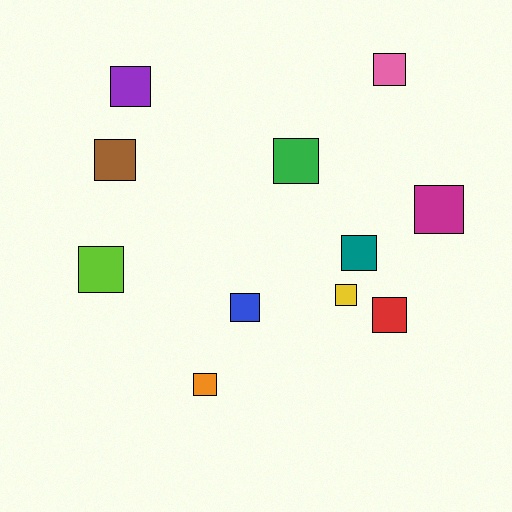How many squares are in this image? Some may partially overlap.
There are 11 squares.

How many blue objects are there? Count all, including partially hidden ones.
There is 1 blue object.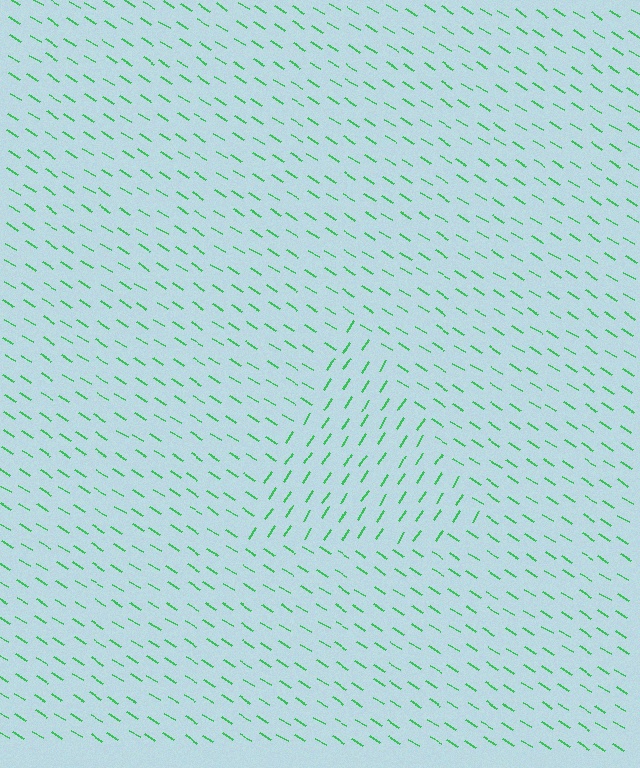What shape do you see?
I see a triangle.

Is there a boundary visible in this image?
Yes, there is a texture boundary formed by a change in line orientation.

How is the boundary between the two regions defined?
The boundary is defined purely by a change in line orientation (approximately 89 degrees difference). All lines are the same color and thickness.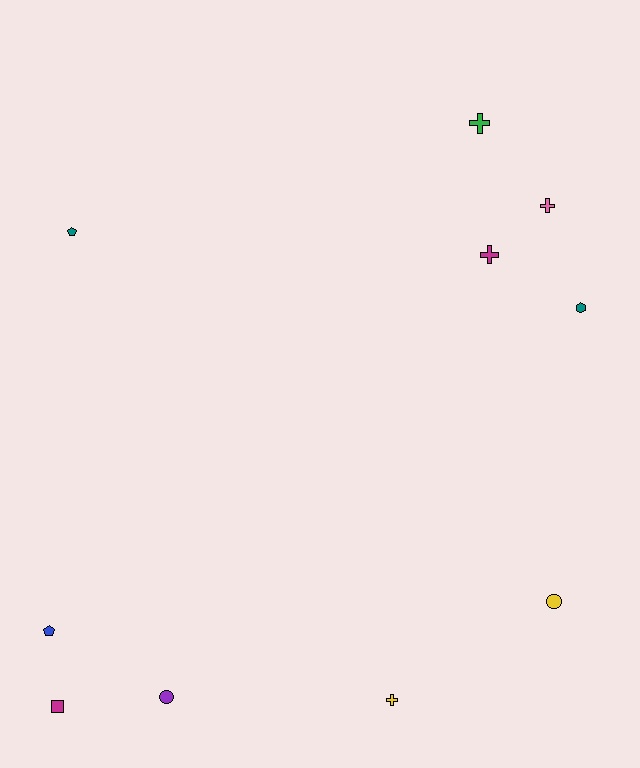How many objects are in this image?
There are 10 objects.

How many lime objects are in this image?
There are no lime objects.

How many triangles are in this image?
There are no triangles.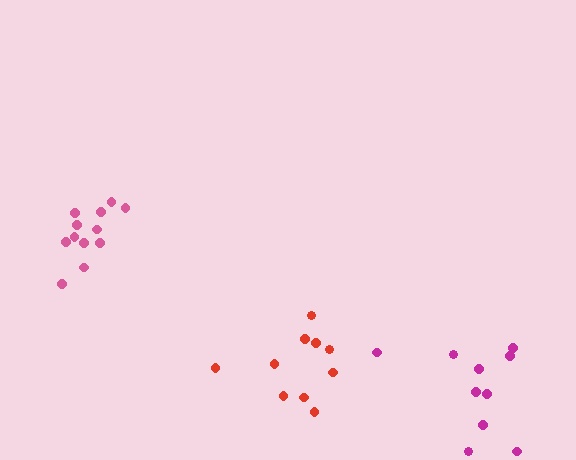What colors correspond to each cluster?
The clusters are colored: pink, magenta, red.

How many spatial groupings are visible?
There are 3 spatial groupings.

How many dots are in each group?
Group 1: 13 dots, Group 2: 10 dots, Group 3: 10 dots (33 total).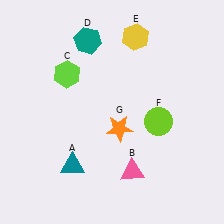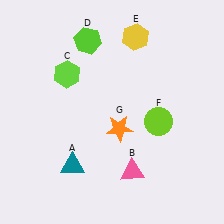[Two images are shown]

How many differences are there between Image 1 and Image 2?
There is 1 difference between the two images.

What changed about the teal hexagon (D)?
In Image 1, D is teal. In Image 2, it changed to lime.